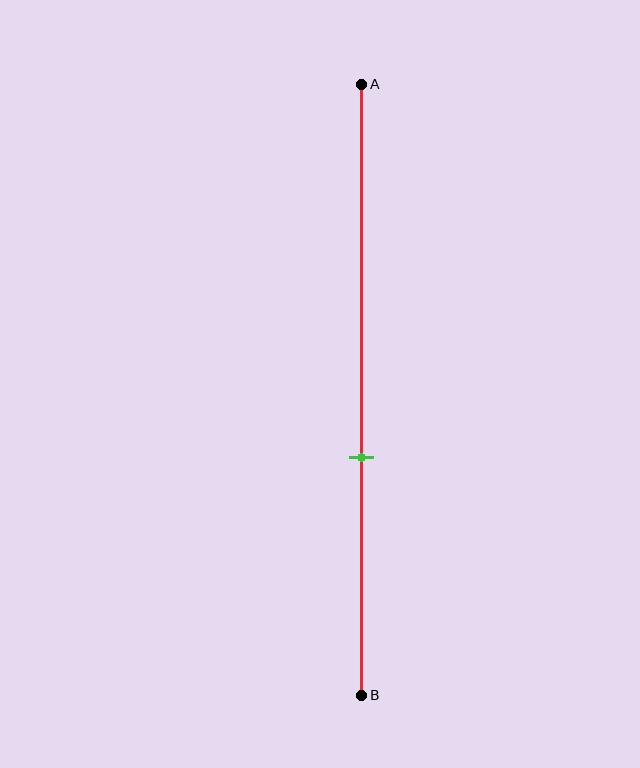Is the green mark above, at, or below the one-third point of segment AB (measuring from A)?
The green mark is below the one-third point of segment AB.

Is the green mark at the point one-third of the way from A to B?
No, the mark is at about 60% from A, not at the 33% one-third point.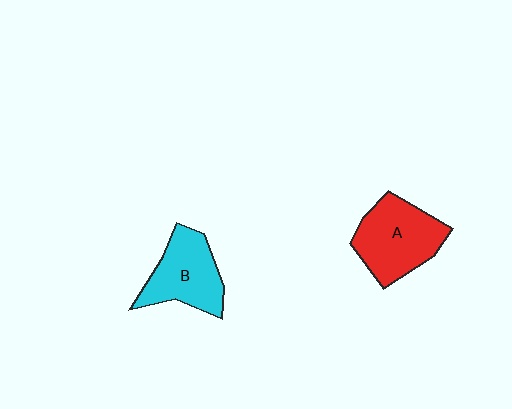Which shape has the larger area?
Shape A (red).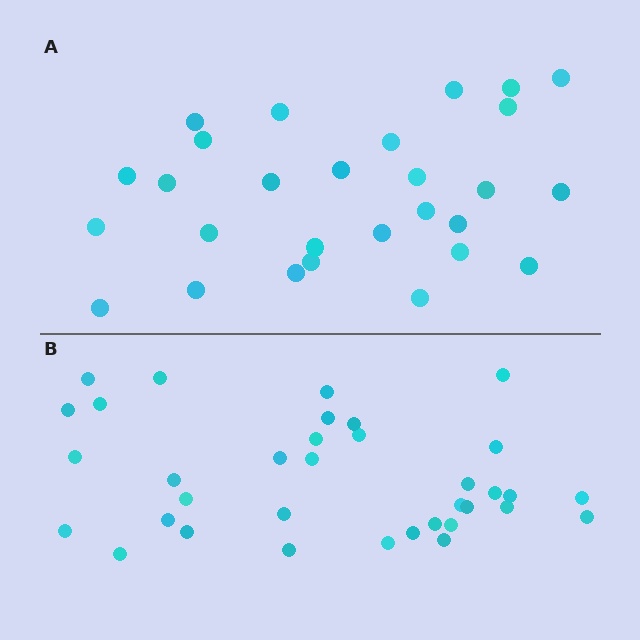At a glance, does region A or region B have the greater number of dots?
Region B (the bottom region) has more dots.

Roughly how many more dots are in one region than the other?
Region B has roughly 8 or so more dots than region A.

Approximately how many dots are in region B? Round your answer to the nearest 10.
About 40 dots. (The exact count is 35, which rounds to 40.)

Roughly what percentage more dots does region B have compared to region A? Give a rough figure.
About 25% more.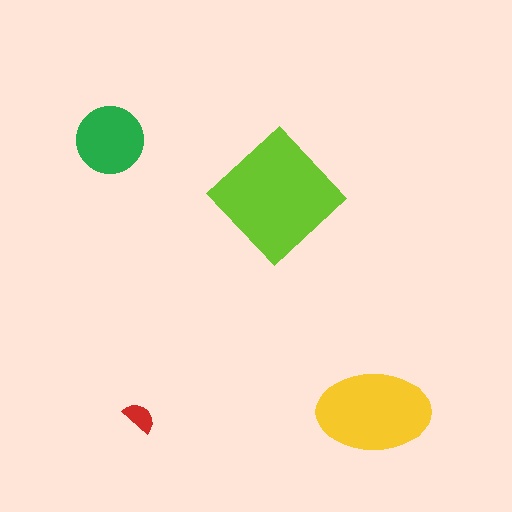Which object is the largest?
The lime diamond.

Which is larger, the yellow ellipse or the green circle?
The yellow ellipse.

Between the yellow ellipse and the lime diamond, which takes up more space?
The lime diamond.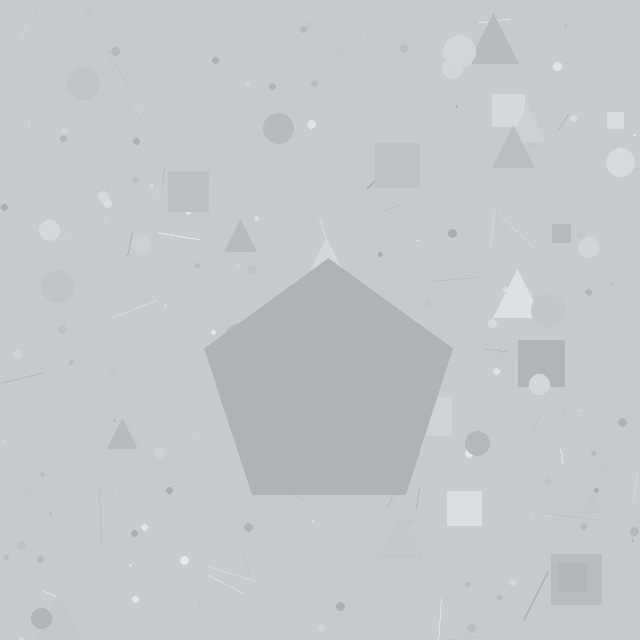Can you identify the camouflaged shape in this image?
The camouflaged shape is a pentagon.